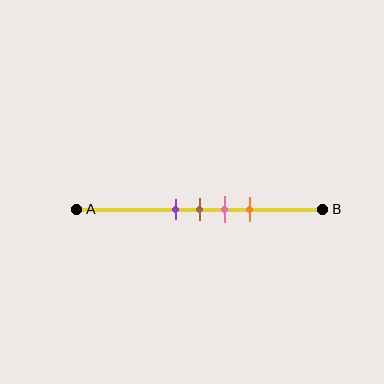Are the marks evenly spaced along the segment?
Yes, the marks are approximately evenly spaced.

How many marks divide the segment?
There are 4 marks dividing the segment.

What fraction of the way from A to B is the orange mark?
The orange mark is approximately 70% (0.7) of the way from A to B.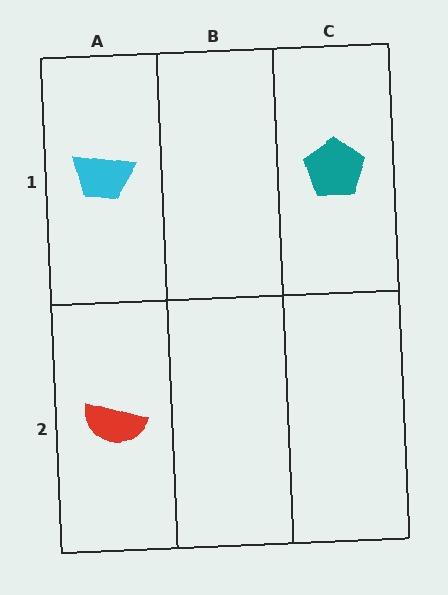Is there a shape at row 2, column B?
No, that cell is empty.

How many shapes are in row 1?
2 shapes.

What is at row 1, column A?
A cyan trapezoid.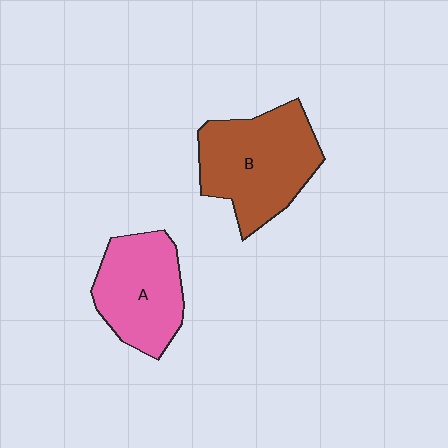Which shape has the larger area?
Shape B (brown).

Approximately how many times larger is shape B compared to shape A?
Approximately 1.3 times.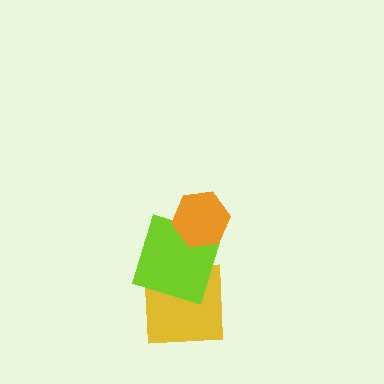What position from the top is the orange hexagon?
The orange hexagon is 1st from the top.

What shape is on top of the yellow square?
The lime square is on top of the yellow square.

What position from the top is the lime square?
The lime square is 2nd from the top.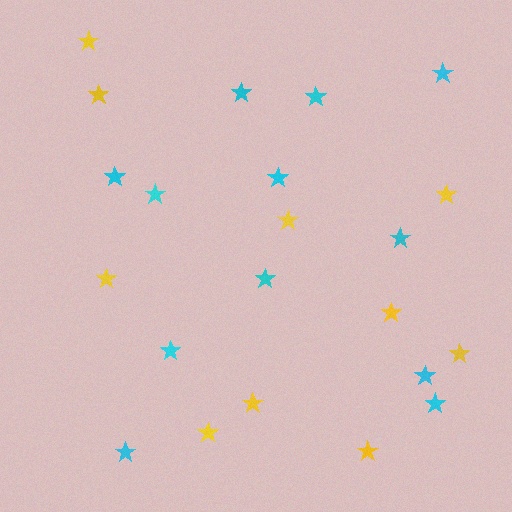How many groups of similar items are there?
There are 2 groups: one group of cyan stars (12) and one group of yellow stars (10).